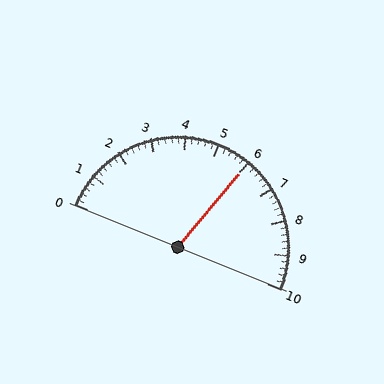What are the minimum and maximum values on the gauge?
The gauge ranges from 0 to 10.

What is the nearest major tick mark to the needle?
The nearest major tick mark is 6.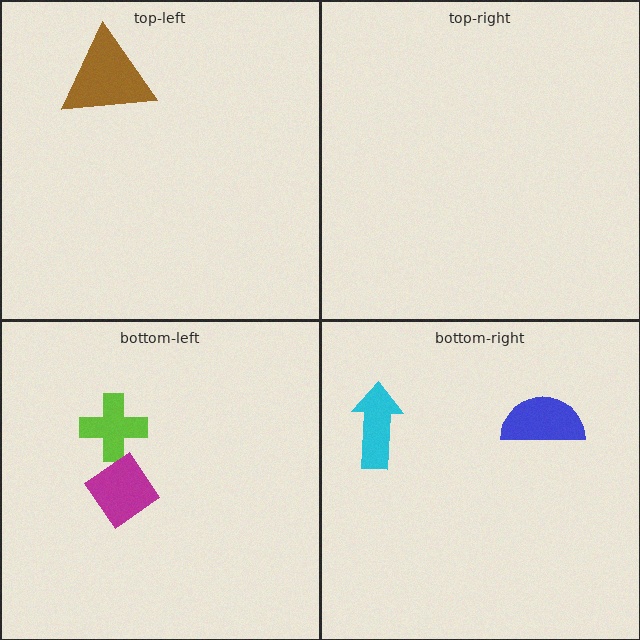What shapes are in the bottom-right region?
The blue semicircle, the cyan arrow.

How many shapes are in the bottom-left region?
2.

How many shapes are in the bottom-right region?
2.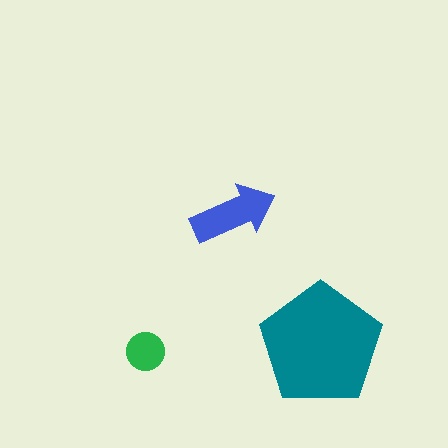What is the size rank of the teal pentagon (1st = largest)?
1st.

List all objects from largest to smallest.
The teal pentagon, the blue arrow, the green circle.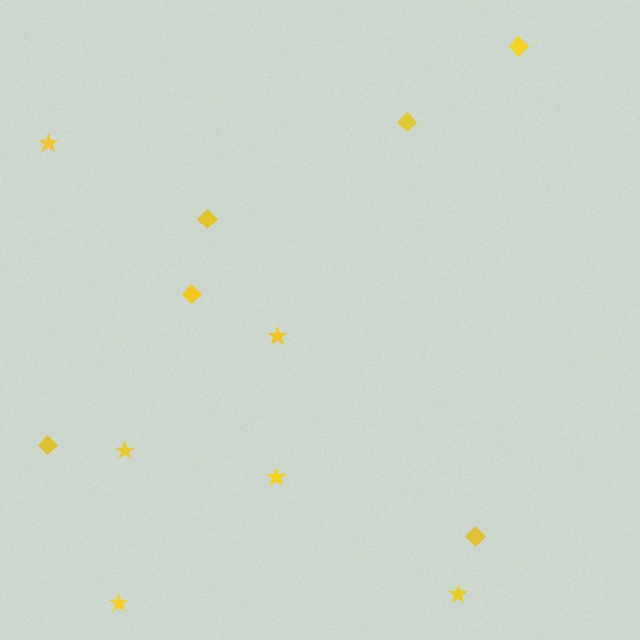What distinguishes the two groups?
There are 2 groups: one group of stars (6) and one group of diamonds (6).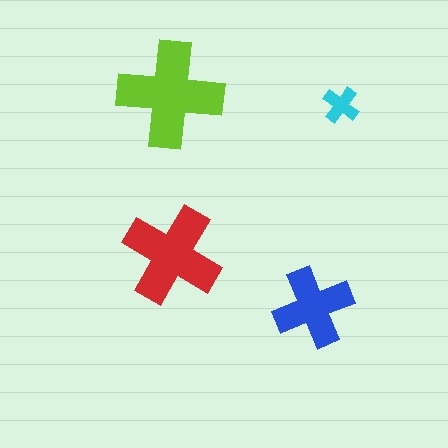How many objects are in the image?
There are 4 objects in the image.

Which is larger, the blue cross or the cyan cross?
The blue one.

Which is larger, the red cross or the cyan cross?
The red one.